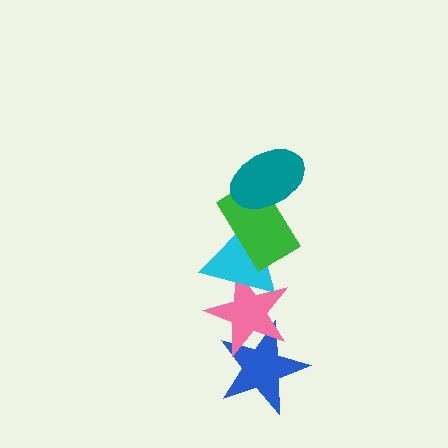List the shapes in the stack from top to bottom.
From top to bottom: the teal ellipse, the green rectangle, the cyan triangle, the pink star, the blue star.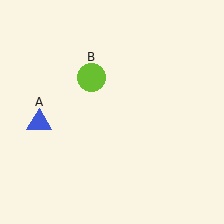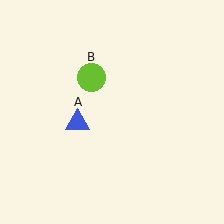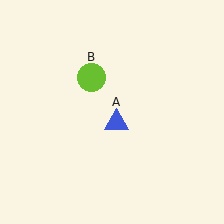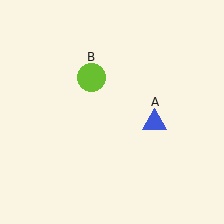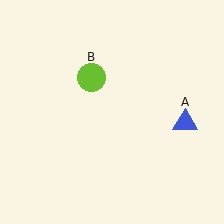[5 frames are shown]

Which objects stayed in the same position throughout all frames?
Lime circle (object B) remained stationary.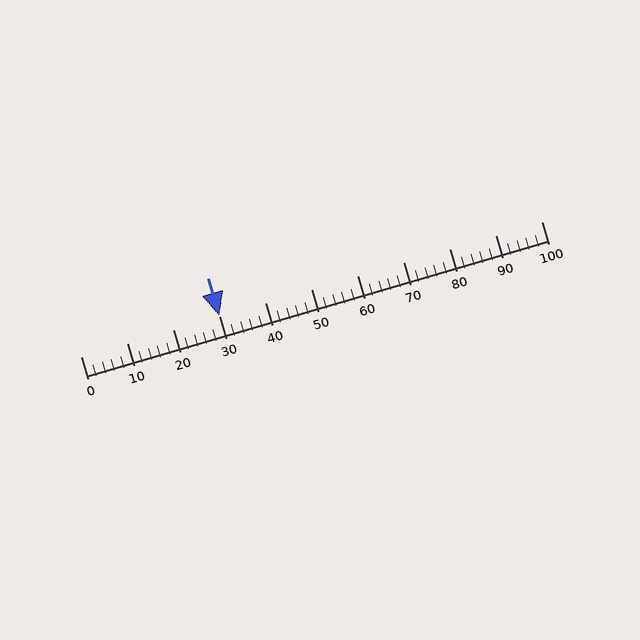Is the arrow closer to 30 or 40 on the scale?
The arrow is closer to 30.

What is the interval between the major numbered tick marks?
The major tick marks are spaced 10 units apart.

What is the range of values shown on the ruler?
The ruler shows values from 0 to 100.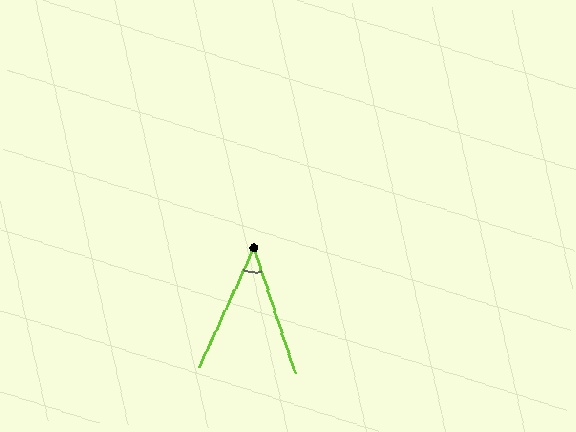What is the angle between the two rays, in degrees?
Approximately 43 degrees.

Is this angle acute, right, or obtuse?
It is acute.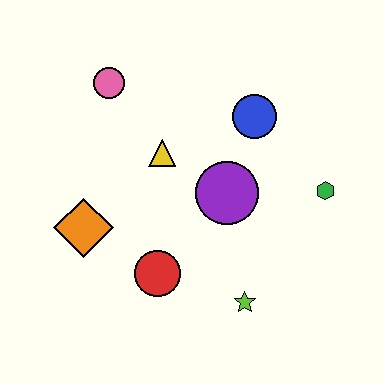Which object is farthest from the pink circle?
The lime star is farthest from the pink circle.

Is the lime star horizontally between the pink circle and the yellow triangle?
No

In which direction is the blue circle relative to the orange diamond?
The blue circle is to the right of the orange diamond.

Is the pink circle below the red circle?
No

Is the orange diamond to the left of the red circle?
Yes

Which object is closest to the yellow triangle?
The purple circle is closest to the yellow triangle.